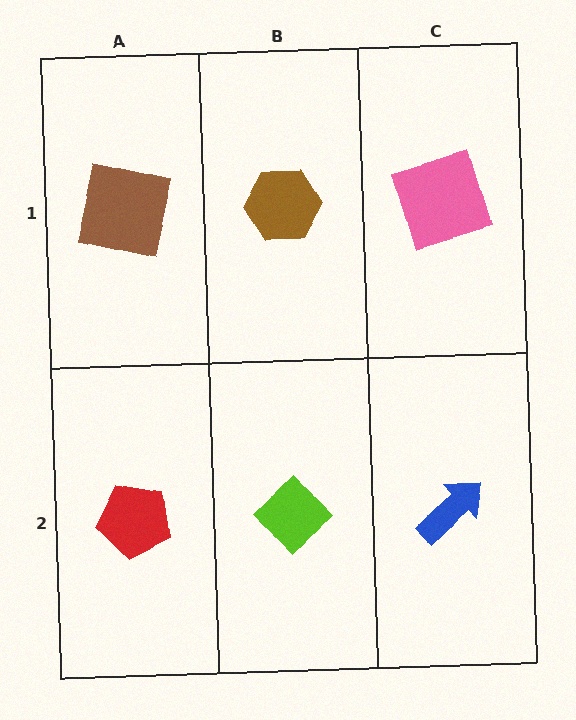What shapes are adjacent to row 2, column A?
A brown square (row 1, column A), a lime diamond (row 2, column B).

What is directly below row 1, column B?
A lime diamond.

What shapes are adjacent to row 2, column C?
A pink square (row 1, column C), a lime diamond (row 2, column B).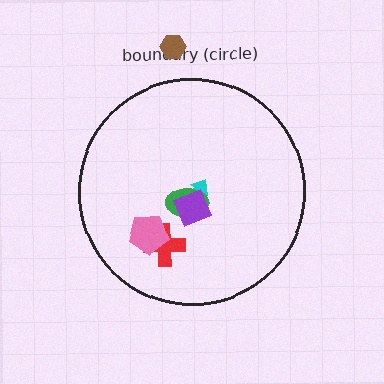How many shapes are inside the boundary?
5 inside, 1 outside.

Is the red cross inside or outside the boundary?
Inside.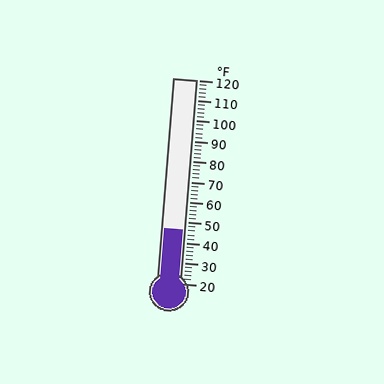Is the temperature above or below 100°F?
The temperature is below 100°F.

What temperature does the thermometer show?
The thermometer shows approximately 46°F.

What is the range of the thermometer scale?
The thermometer scale ranges from 20°F to 120°F.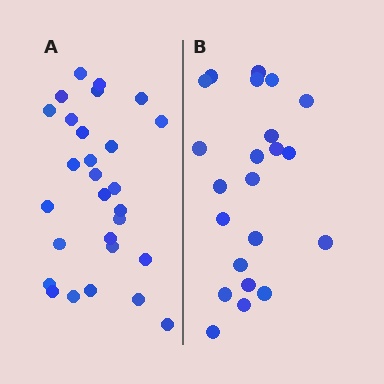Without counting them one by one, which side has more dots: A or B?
Region A (the left region) has more dots.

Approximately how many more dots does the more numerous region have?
Region A has about 6 more dots than region B.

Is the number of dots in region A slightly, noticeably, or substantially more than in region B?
Region A has noticeably more, but not dramatically so. The ratio is roughly 1.3 to 1.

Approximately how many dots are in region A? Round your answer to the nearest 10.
About 30 dots. (The exact count is 28, which rounds to 30.)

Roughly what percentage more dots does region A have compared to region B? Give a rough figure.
About 25% more.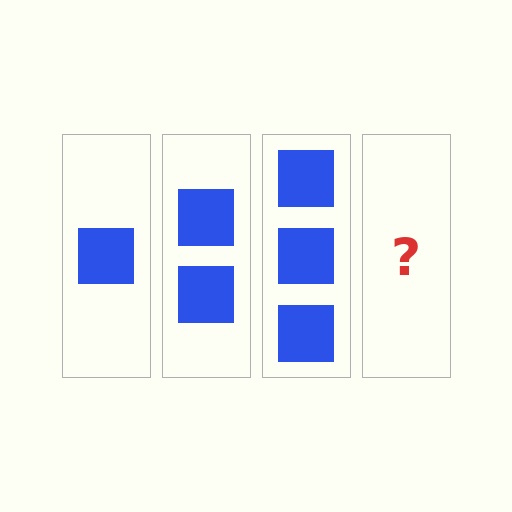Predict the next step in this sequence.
The next step is 4 squares.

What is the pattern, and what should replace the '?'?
The pattern is that each step adds one more square. The '?' should be 4 squares.